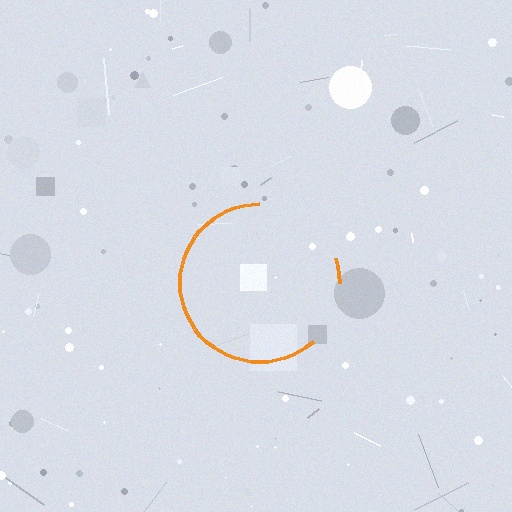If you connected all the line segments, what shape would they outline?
They would outline a circle.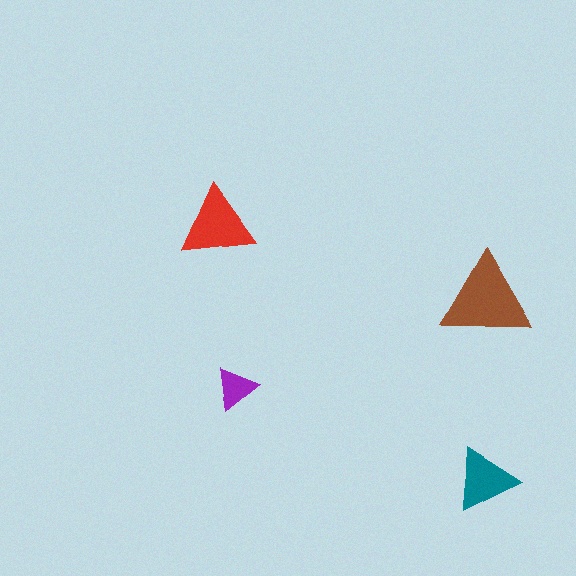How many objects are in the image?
There are 4 objects in the image.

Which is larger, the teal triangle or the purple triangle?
The teal one.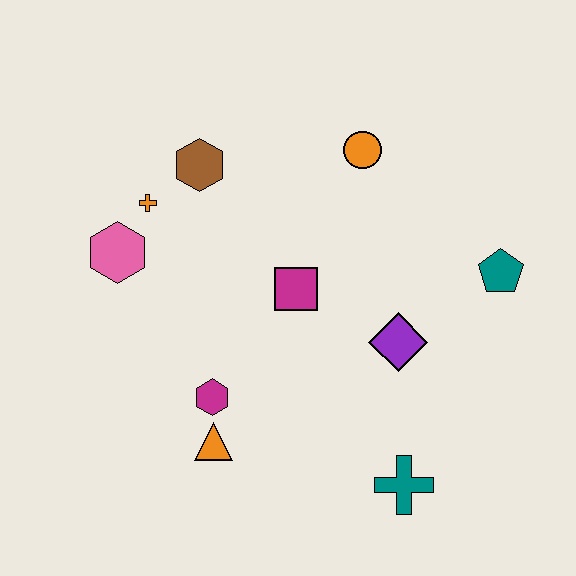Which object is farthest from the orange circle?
The teal cross is farthest from the orange circle.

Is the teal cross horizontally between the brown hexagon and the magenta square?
No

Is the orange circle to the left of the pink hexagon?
No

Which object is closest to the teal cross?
The purple diamond is closest to the teal cross.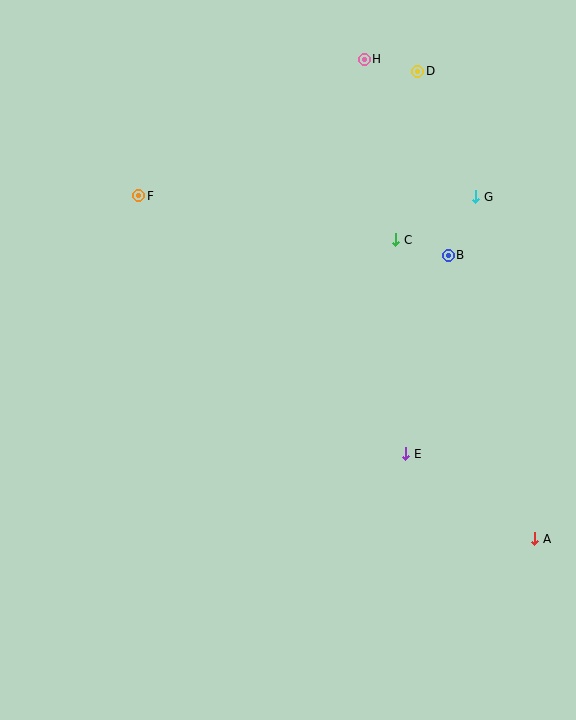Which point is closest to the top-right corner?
Point D is closest to the top-right corner.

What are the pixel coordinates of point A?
Point A is at (535, 539).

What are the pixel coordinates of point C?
Point C is at (396, 240).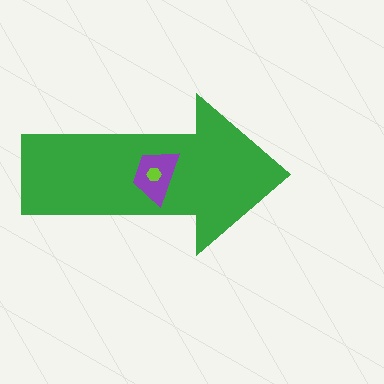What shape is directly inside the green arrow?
The purple trapezoid.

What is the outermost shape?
The green arrow.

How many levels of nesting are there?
3.